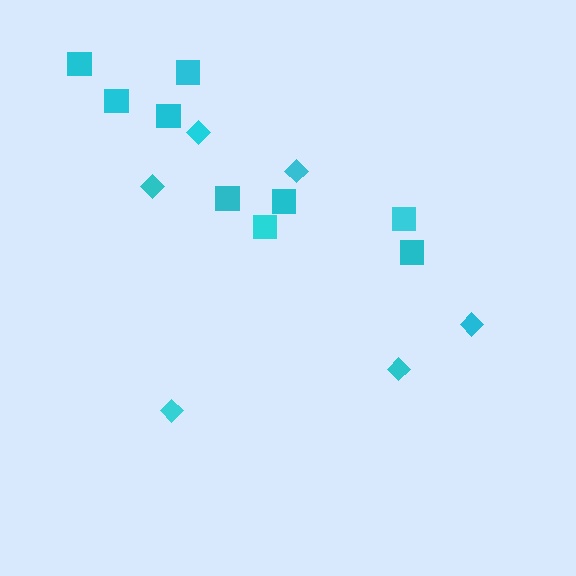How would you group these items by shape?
There are 2 groups: one group of diamonds (6) and one group of squares (9).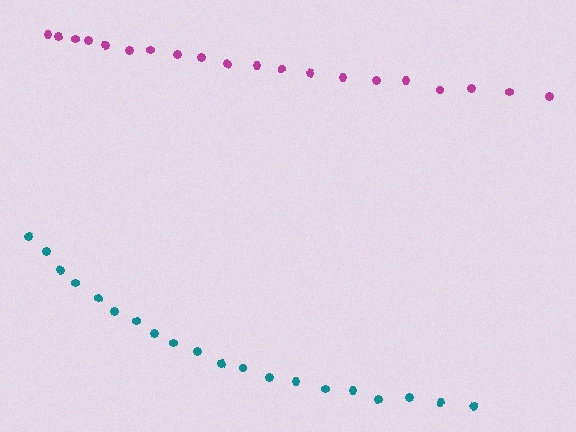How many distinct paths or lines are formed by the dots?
There are 2 distinct paths.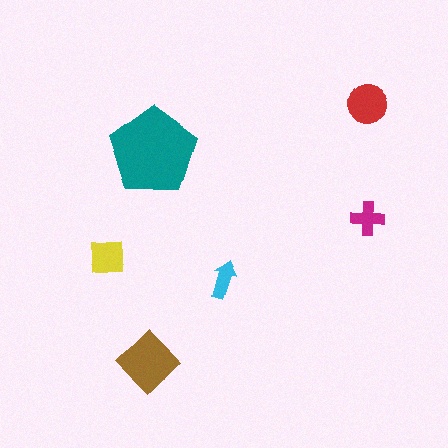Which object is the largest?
The teal pentagon.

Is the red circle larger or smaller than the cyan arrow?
Larger.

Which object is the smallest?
The cyan arrow.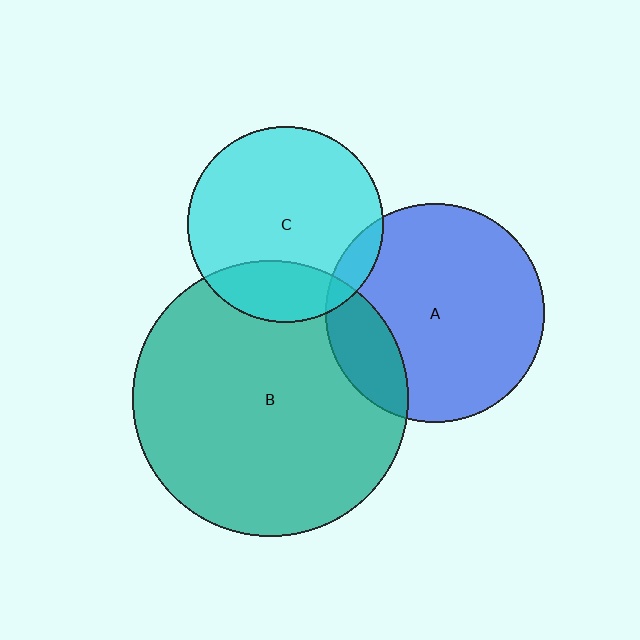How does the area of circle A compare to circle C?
Approximately 1.2 times.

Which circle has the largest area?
Circle B (teal).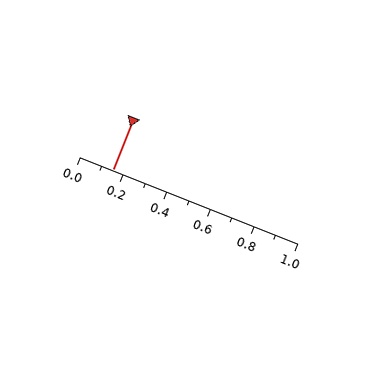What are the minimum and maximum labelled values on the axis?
The axis runs from 0.0 to 1.0.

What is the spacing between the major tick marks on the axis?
The major ticks are spaced 0.2 apart.